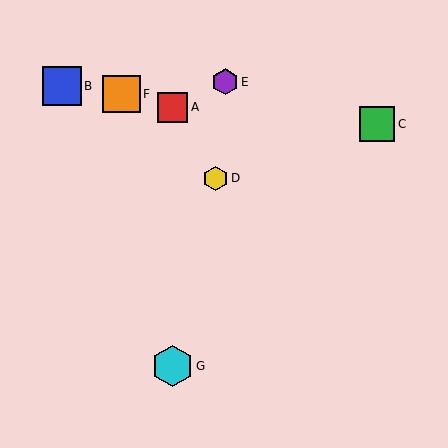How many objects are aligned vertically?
2 objects (A, G) are aligned vertically.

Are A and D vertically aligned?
No, A is at x≈173 and D is at x≈216.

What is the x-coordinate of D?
Object D is at x≈216.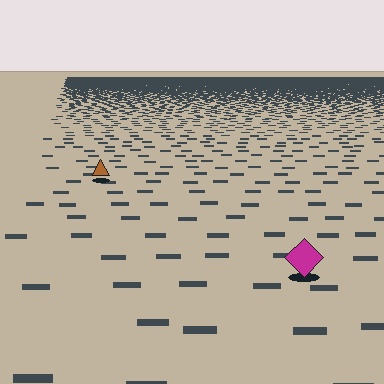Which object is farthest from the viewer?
The brown triangle is farthest from the viewer. It appears smaller and the ground texture around it is denser.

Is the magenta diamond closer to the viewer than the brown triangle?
Yes. The magenta diamond is closer — you can tell from the texture gradient: the ground texture is coarser near it.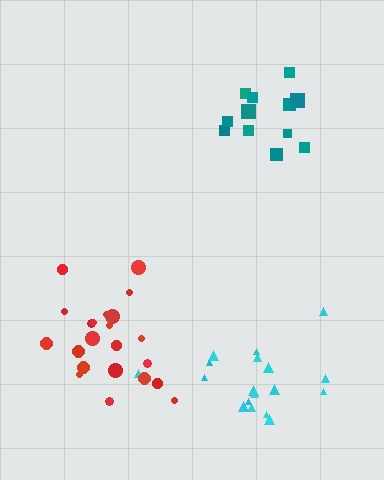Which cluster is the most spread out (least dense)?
Cyan.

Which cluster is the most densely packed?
Red.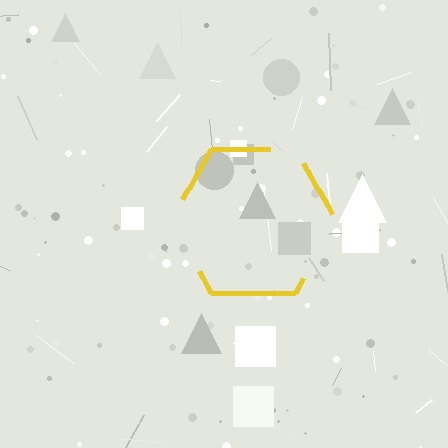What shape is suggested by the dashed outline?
The dashed outline suggests a hexagon.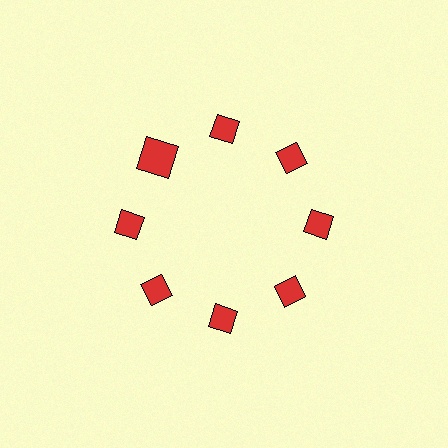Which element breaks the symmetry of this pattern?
The red square at roughly the 10 o'clock position breaks the symmetry. All other shapes are red diamonds.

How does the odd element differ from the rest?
It has a different shape: square instead of diamond.